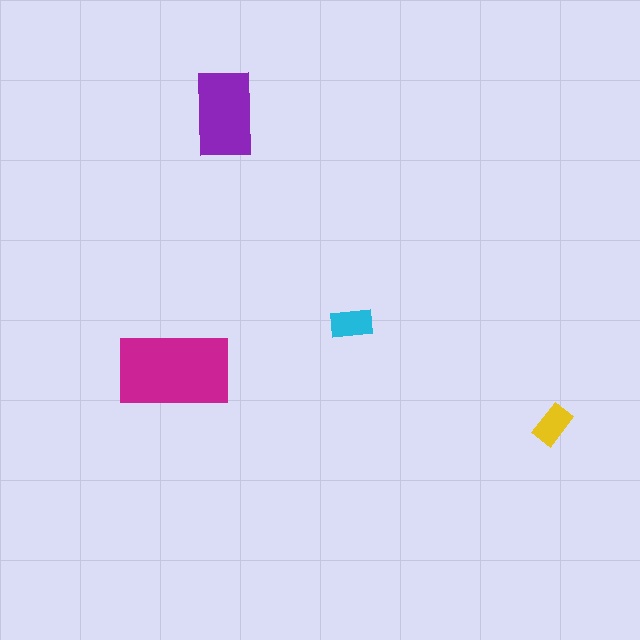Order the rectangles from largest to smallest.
the magenta one, the purple one, the cyan one, the yellow one.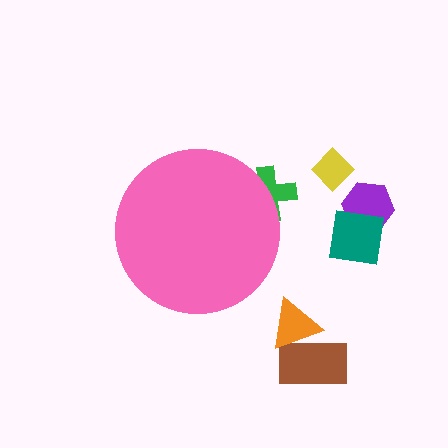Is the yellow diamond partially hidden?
No, the yellow diamond is fully visible.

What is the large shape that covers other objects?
A pink circle.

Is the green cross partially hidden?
Yes, the green cross is partially hidden behind the pink circle.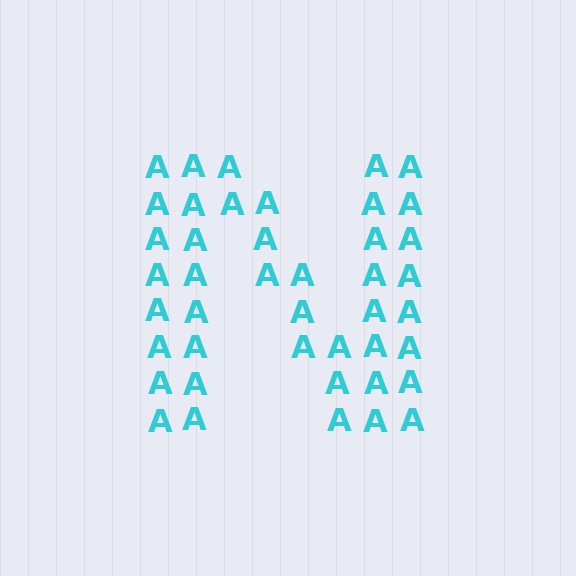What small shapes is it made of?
It is made of small letter A's.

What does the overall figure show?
The overall figure shows the letter N.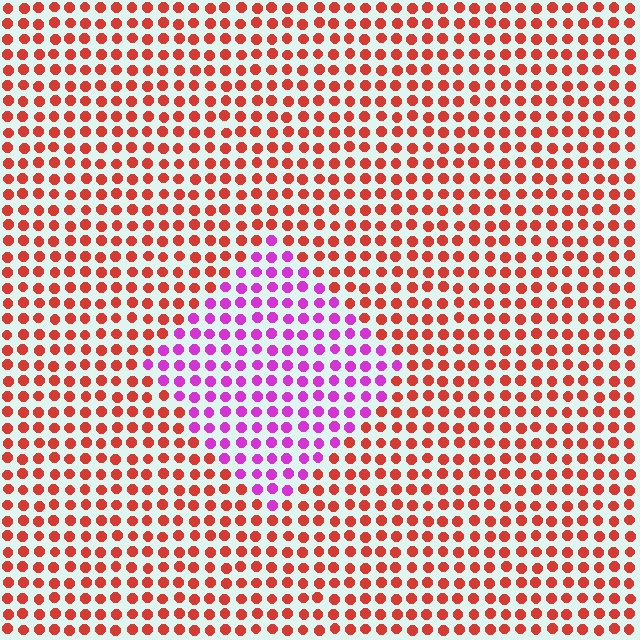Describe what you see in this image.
The image is filled with small red elements in a uniform arrangement. A diamond-shaped region is visible where the elements are tinted to a slightly different hue, forming a subtle color boundary.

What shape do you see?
I see a diamond.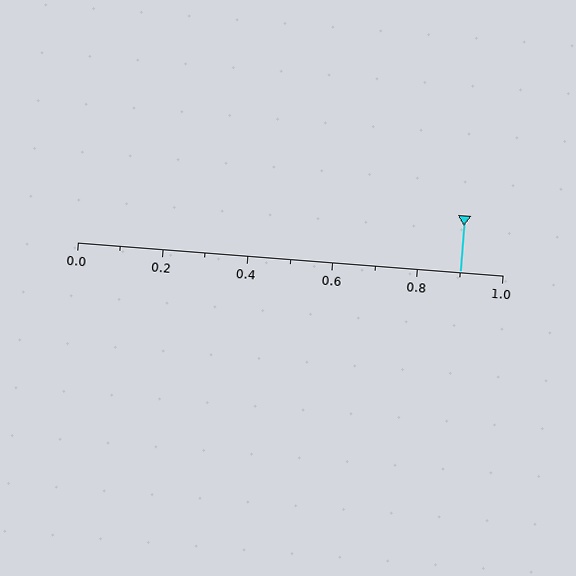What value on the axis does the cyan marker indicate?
The marker indicates approximately 0.9.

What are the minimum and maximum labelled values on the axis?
The axis runs from 0.0 to 1.0.